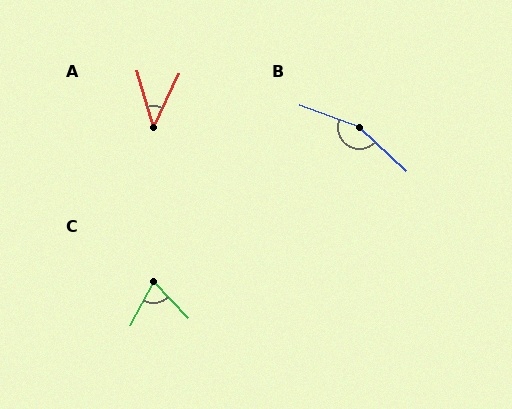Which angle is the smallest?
A, at approximately 42 degrees.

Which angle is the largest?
B, at approximately 157 degrees.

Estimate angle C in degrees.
Approximately 72 degrees.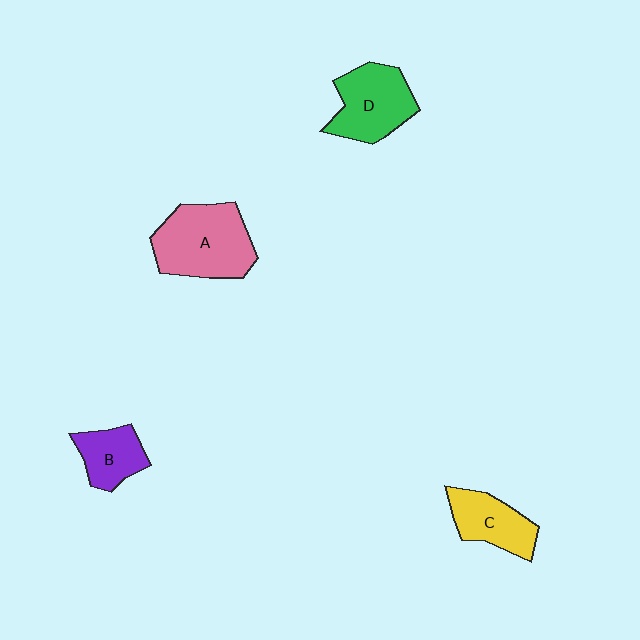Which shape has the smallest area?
Shape B (purple).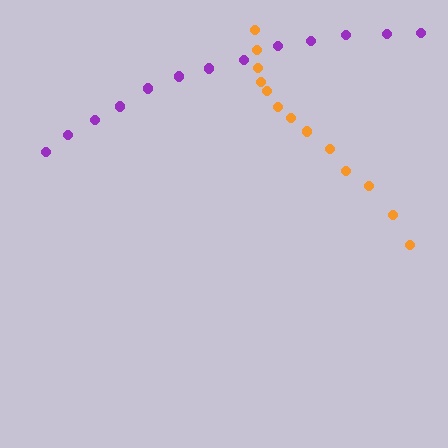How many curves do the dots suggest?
There are 2 distinct paths.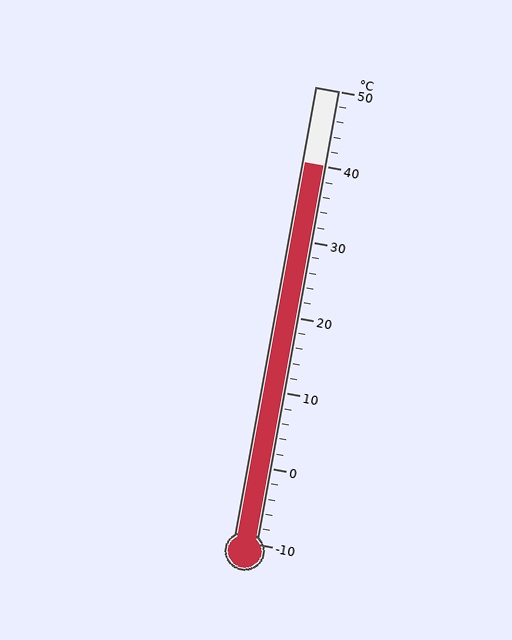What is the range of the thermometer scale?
The thermometer scale ranges from -10°C to 50°C.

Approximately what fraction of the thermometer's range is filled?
The thermometer is filled to approximately 85% of its range.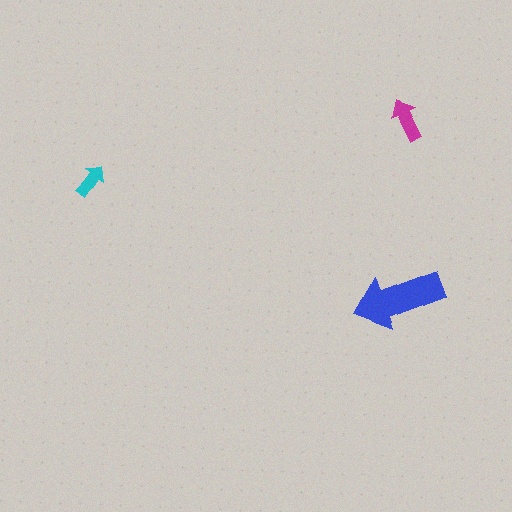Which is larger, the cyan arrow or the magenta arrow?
The magenta one.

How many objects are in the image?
There are 3 objects in the image.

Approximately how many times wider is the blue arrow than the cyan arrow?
About 2.5 times wider.